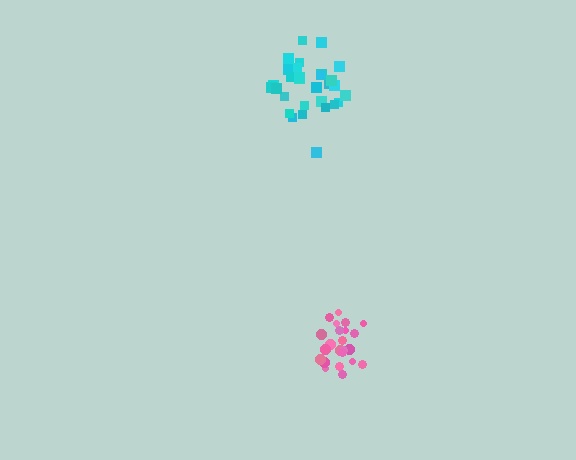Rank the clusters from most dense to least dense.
cyan, pink.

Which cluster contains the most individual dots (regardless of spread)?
Cyan (31).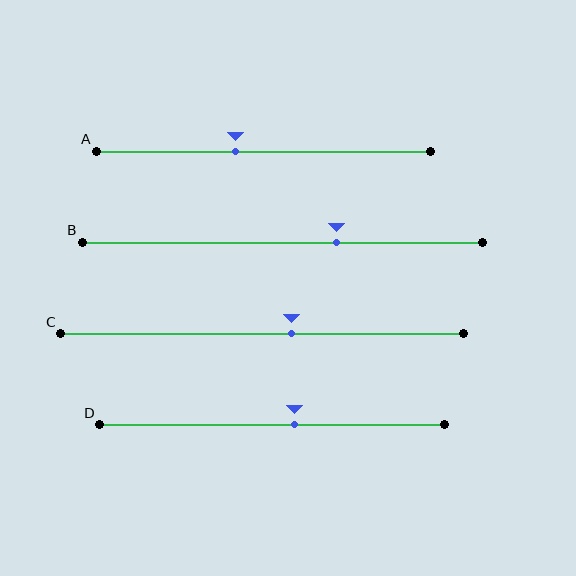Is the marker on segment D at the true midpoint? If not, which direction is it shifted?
No, the marker on segment D is shifted to the right by about 7% of the segment length.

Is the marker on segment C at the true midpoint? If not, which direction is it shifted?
No, the marker on segment C is shifted to the right by about 7% of the segment length.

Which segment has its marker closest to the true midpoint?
Segment D has its marker closest to the true midpoint.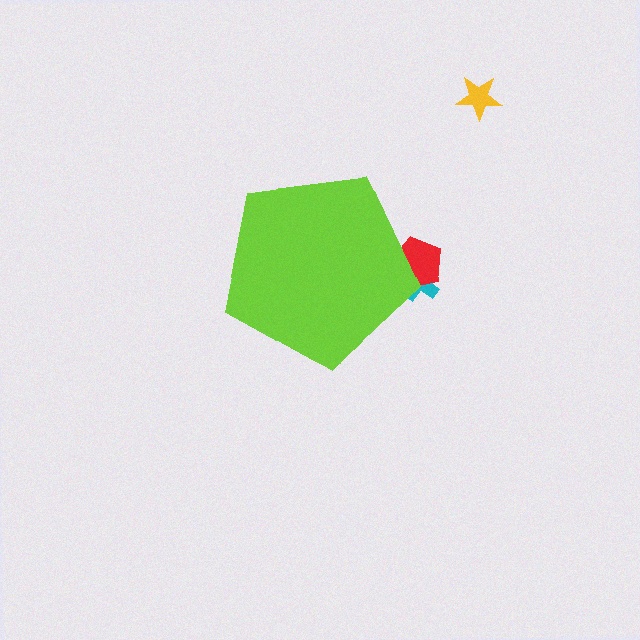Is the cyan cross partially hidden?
Yes, the cyan cross is partially hidden behind the lime pentagon.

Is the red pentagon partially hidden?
Yes, the red pentagon is partially hidden behind the lime pentagon.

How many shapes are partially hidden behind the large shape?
2 shapes are partially hidden.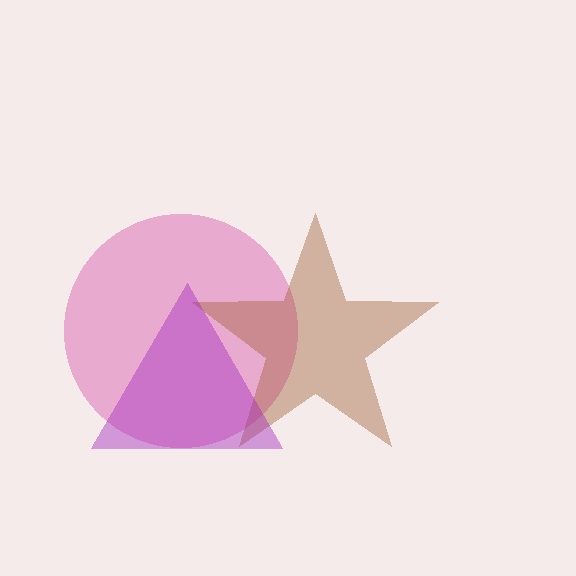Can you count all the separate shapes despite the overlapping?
Yes, there are 3 separate shapes.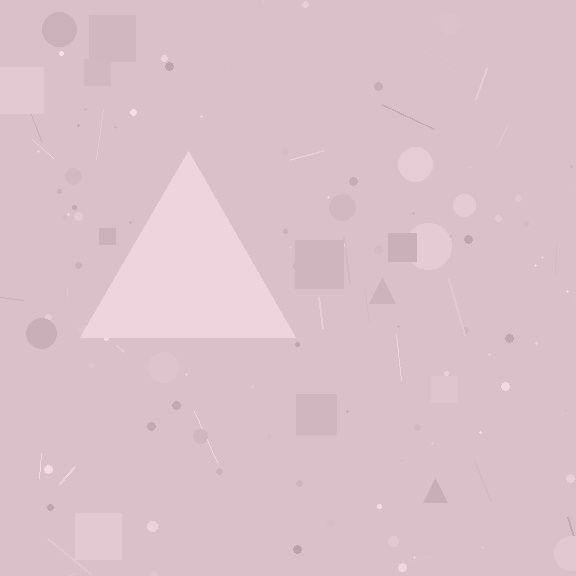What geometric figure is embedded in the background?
A triangle is embedded in the background.